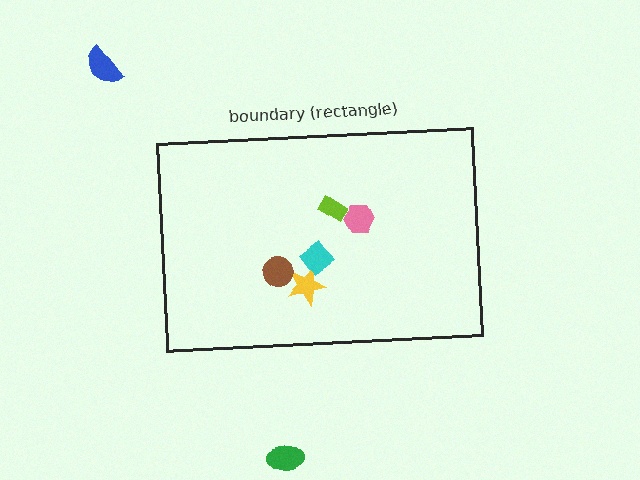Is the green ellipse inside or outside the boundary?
Outside.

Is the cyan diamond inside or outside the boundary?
Inside.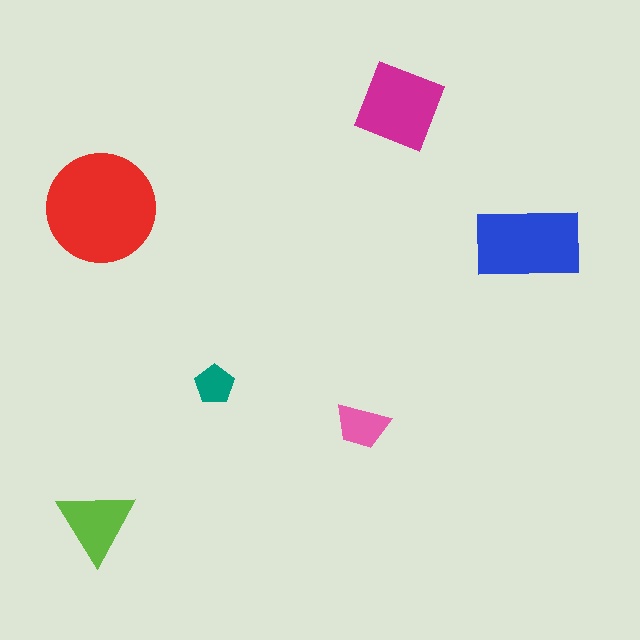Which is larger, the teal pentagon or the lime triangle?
The lime triangle.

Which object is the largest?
The red circle.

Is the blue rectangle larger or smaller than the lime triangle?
Larger.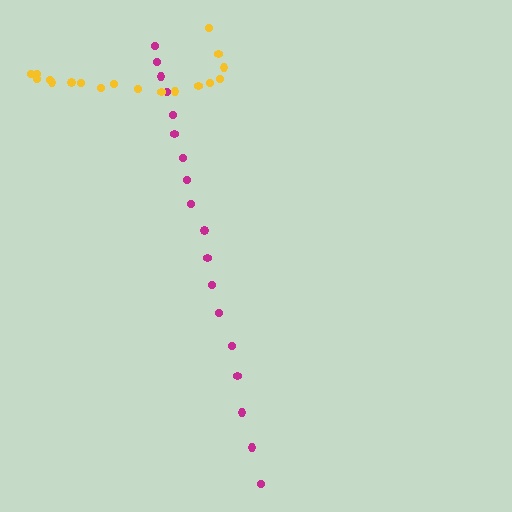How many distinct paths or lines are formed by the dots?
There are 2 distinct paths.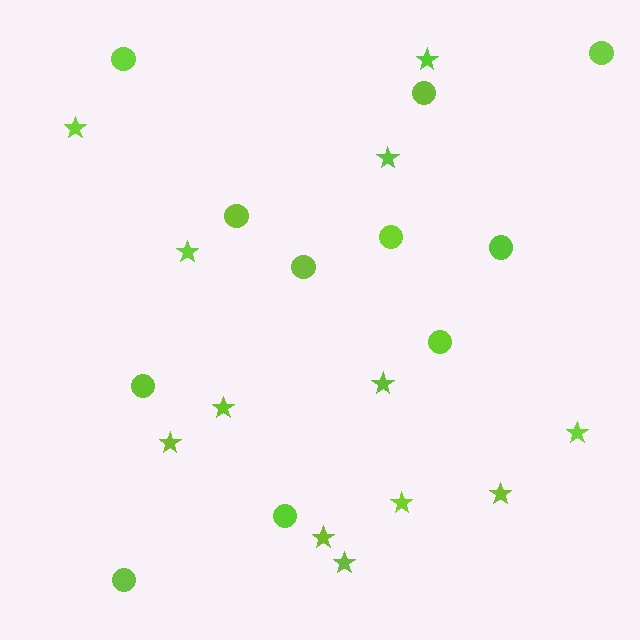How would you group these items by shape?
There are 2 groups: one group of stars (12) and one group of circles (11).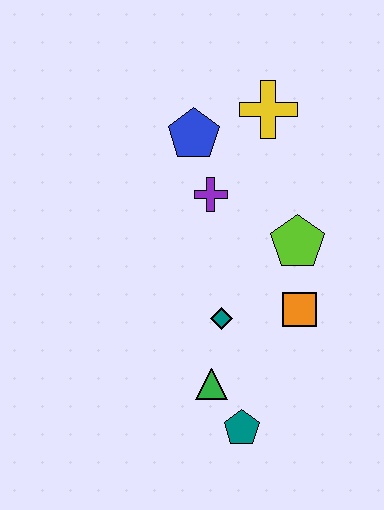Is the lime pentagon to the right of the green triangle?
Yes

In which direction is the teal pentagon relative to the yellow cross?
The teal pentagon is below the yellow cross.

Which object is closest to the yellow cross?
The blue pentagon is closest to the yellow cross.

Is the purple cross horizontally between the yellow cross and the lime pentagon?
No